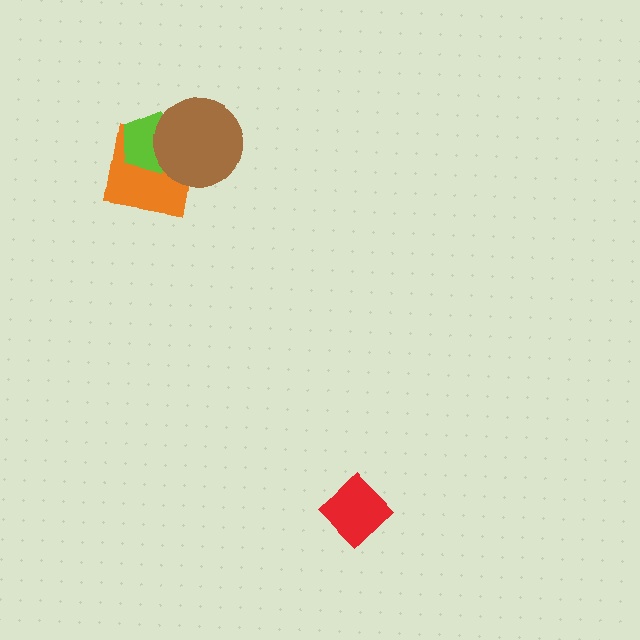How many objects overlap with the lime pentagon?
2 objects overlap with the lime pentagon.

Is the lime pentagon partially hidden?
Yes, it is partially covered by another shape.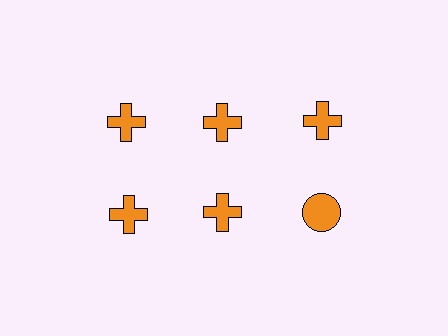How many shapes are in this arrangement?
There are 6 shapes arranged in a grid pattern.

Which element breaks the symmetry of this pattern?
The orange circle in the second row, center column breaks the symmetry. All other shapes are orange crosses.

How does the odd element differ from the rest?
It has a different shape: circle instead of cross.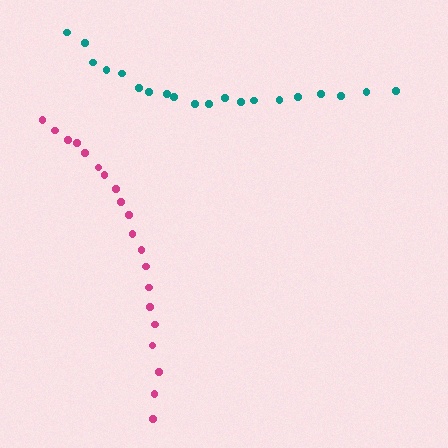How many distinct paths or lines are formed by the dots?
There are 2 distinct paths.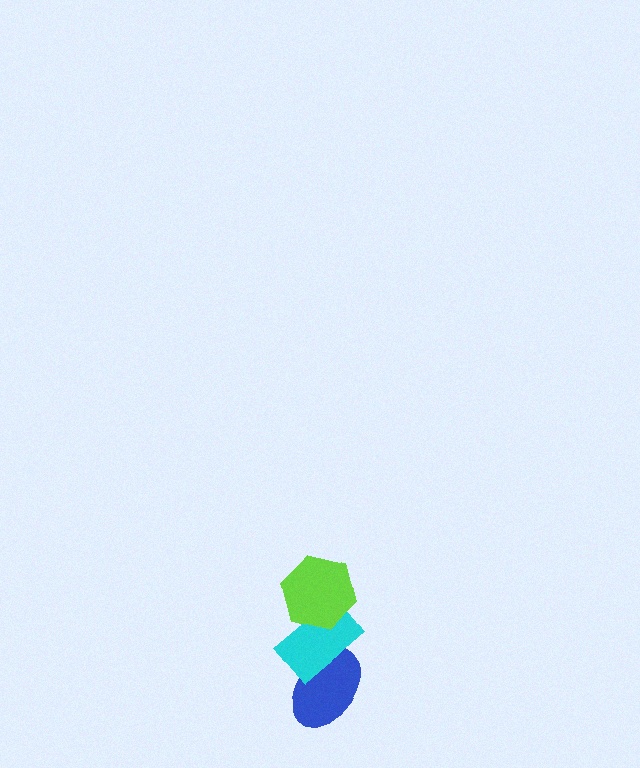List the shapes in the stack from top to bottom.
From top to bottom: the lime hexagon, the cyan rectangle, the blue ellipse.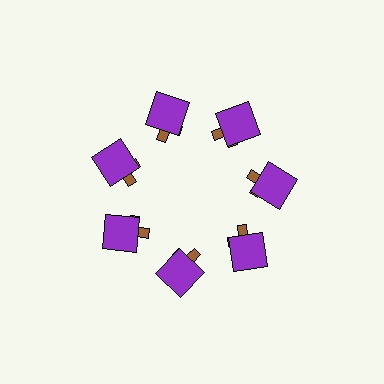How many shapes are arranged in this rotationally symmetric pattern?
There are 14 shapes, arranged in 7 groups of 2.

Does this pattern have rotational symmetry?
Yes, this pattern has 7-fold rotational symmetry. It looks the same after rotating 51 degrees around the center.